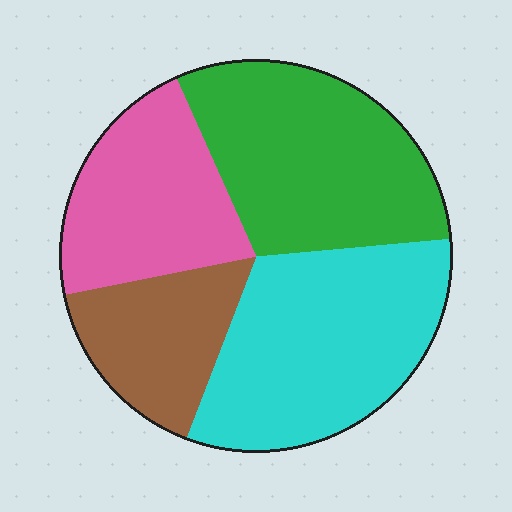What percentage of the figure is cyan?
Cyan takes up between a quarter and a half of the figure.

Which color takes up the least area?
Brown, at roughly 15%.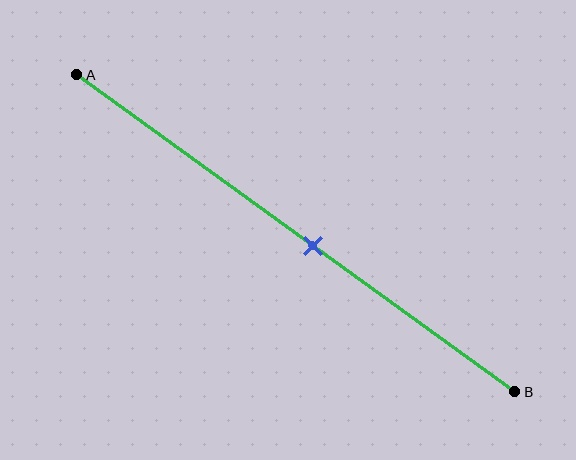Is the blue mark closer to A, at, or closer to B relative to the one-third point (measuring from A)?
The blue mark is closer to point B than the one-third point of segment AB.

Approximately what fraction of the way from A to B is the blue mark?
The blue mark is approximately 55% of the way from A to B.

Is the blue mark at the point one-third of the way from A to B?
No, the mark is at about 55% from A, not at the 33% one-third point.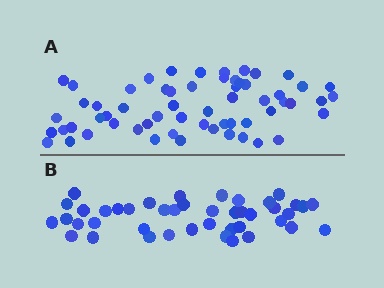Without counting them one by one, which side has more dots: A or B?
Region A (the top region) has more dots.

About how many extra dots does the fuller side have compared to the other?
Region A has approximately 15 more dots than region B.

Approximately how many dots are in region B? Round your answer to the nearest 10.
About 40 dots. (The exact count is 43, which rounds to 40.)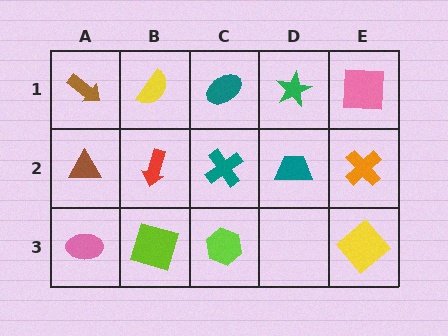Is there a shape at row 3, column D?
No, that cell is empty.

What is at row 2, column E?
An orange cross.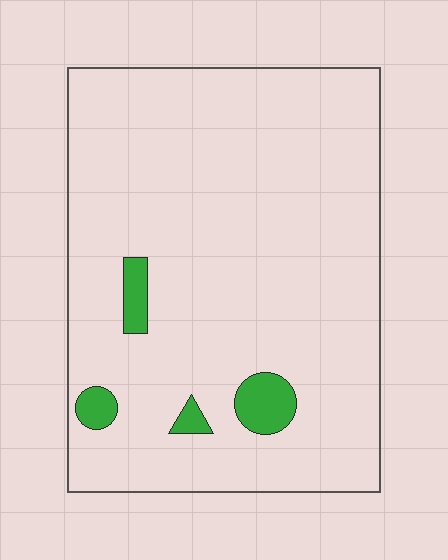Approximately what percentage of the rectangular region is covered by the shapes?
Approximately 5%.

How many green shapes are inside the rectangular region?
4.